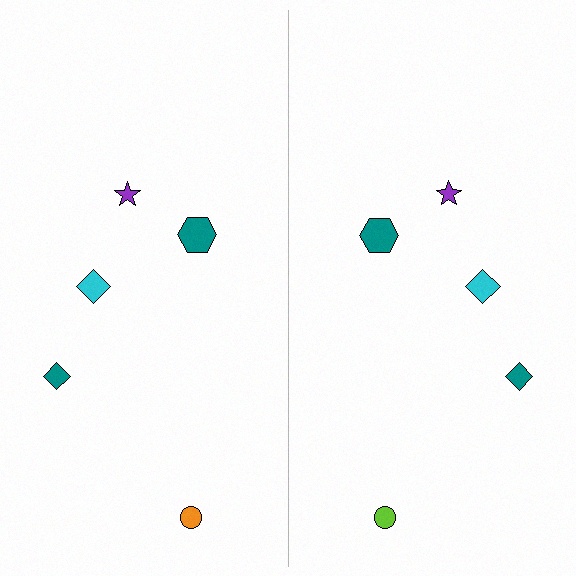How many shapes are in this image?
There are 10 shapes in this image.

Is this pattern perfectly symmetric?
No, the pattern is not perfectly symmetric. The lime circle on the right side breaks the symmetry — its mirror counterpart is orange.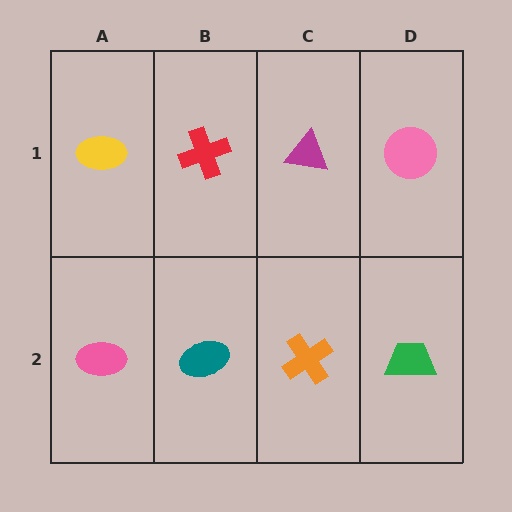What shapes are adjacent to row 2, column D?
A pink circle (row 1, column D), an orange cross (row 2, column C).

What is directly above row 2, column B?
A red cross.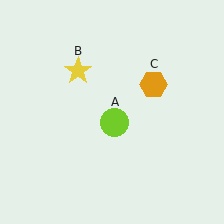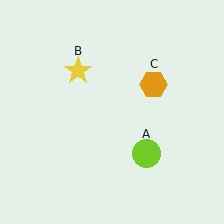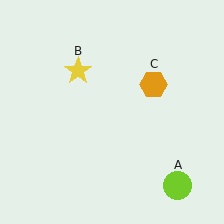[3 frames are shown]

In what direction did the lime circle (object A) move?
The lime circle (object A) moved down and to the right.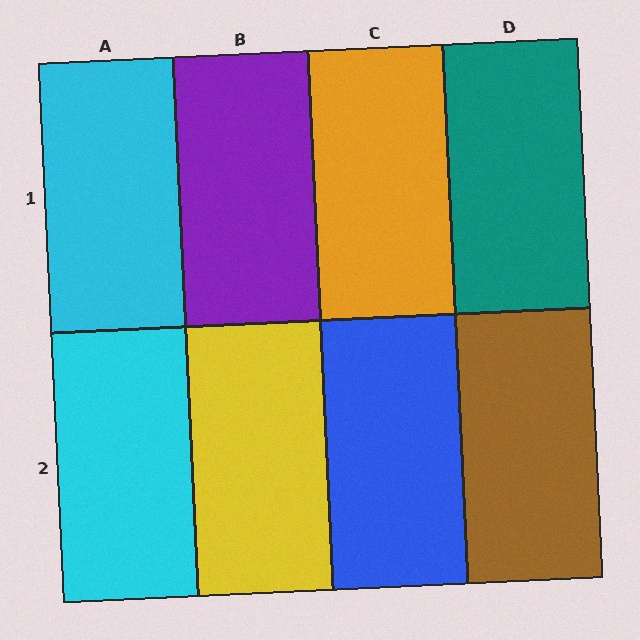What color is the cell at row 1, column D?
Teal.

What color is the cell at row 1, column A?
Cyan.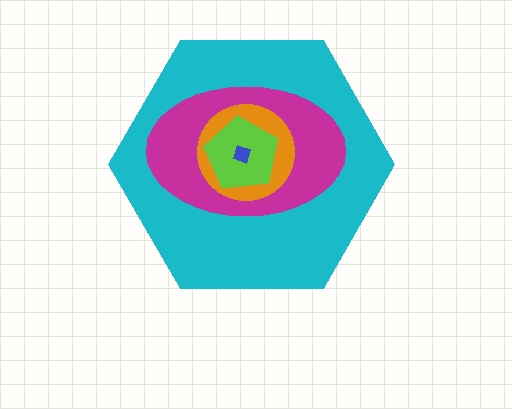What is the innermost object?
The blue diamond.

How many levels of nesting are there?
5.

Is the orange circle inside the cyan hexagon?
Yes.